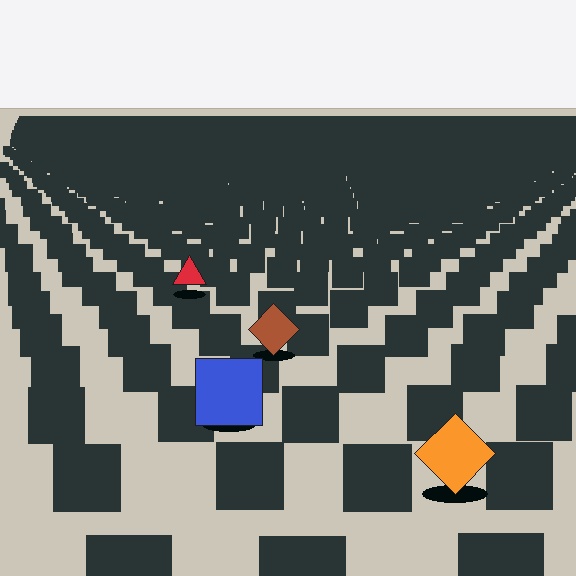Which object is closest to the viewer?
The orange diamond is closest. The texture marks near it are larger and more spread out.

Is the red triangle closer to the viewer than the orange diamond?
No. The orange diamond is closer — you can tell from the texture gradient: the ground texture is coarser near it.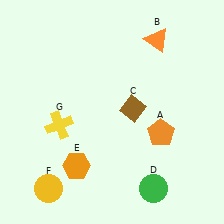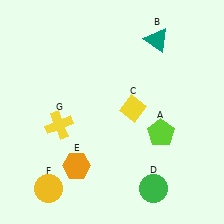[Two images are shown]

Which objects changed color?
A changed from orange to lime. B changed from orange to teal. C changed from brown to yellow.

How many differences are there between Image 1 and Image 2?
There are 3 differences between the two images.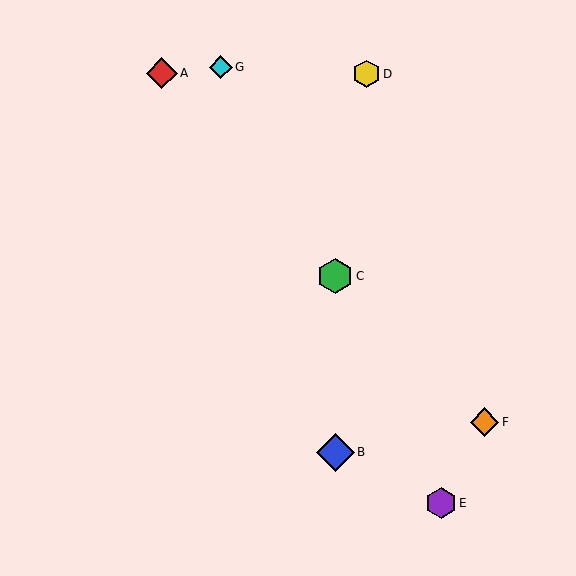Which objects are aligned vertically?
Objects B, C are aligned vertically.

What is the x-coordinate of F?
Object F is at x≈484.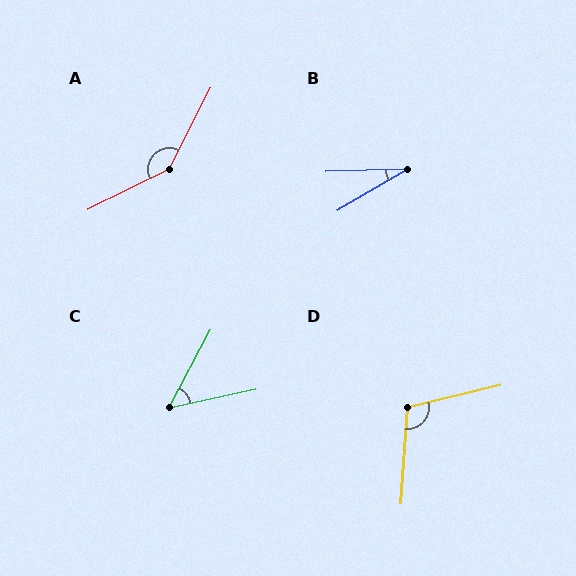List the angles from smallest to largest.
B (29°), C (50°), D (107°), A (143°).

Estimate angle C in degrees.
Approximately 50 degrees.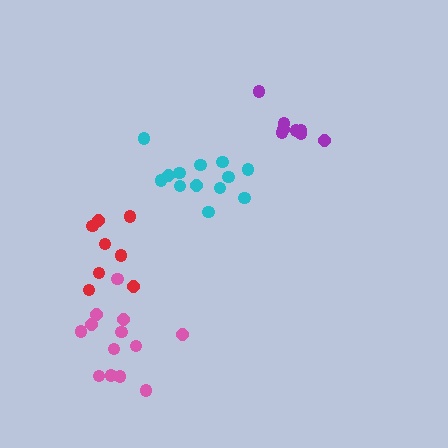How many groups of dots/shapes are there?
There are 4 groups.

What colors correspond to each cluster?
The clusters are colored: purple, pink, red, cyan.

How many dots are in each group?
Group 1: 9 dots, Group 2: 13 dots, Group 3: 8 dots, Group 4: 13 dots (43 total).